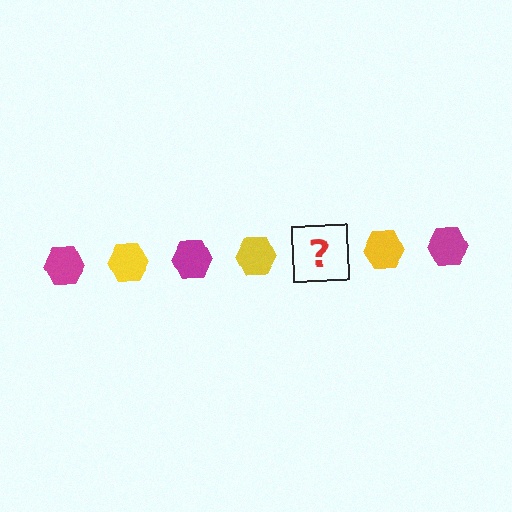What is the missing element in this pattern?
The missing element is a magenta hexagon.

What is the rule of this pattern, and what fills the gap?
The rule is that the pattern cycles through magenta, yellow hexagons. The gap should be filled with a magenta hexagon.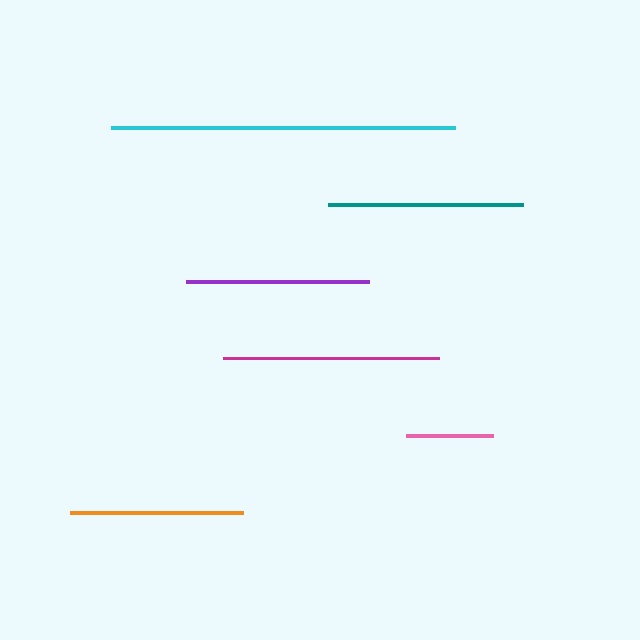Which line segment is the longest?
The cyan line is the longest at approximately 344 pixels.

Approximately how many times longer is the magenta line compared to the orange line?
The magenta line is approximately 1.2 times the length of the orange line.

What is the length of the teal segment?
The teal segment is approximately 195 pixels long.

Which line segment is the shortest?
The pink line is the shortest at approximately 87 pixels.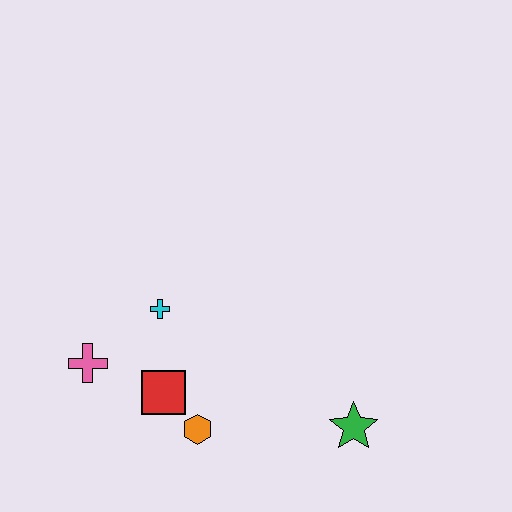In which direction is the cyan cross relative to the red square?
The cyan cross is above the red square.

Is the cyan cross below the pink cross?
No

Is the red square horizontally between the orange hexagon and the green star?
No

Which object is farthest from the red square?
The green star is farthest from the red square.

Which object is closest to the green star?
The orange hexagon is closest to the green star.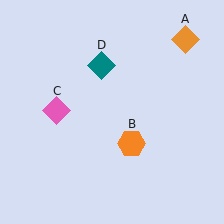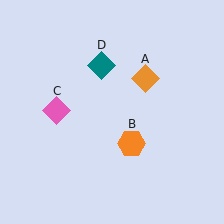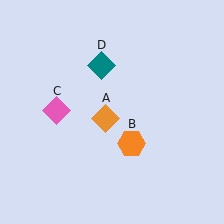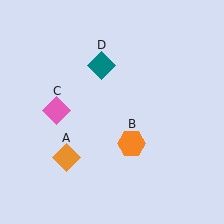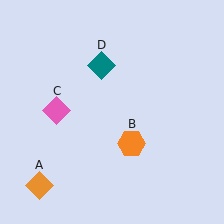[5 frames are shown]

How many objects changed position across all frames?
1 object changed position: orange diamond (object A).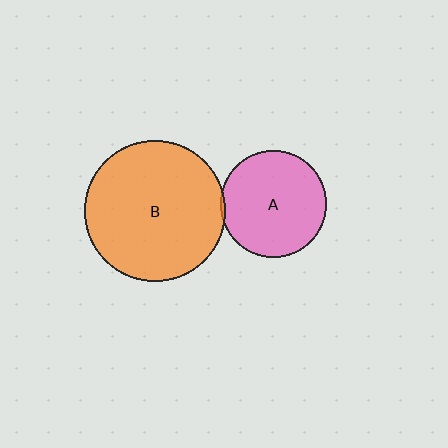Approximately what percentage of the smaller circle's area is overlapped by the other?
Approximately 5%.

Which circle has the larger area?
Circle B (orange).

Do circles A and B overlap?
Yes.